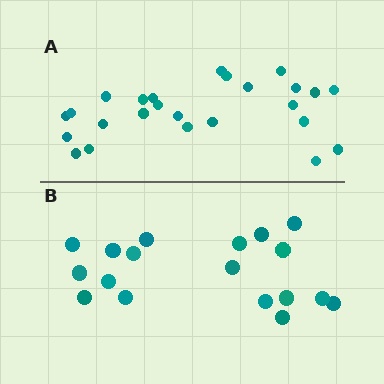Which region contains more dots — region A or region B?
Region A (the top region) has more dots.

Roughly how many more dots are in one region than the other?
Region A has roughly 8 or so more dots than region B.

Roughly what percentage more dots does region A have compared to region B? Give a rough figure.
About 40% more.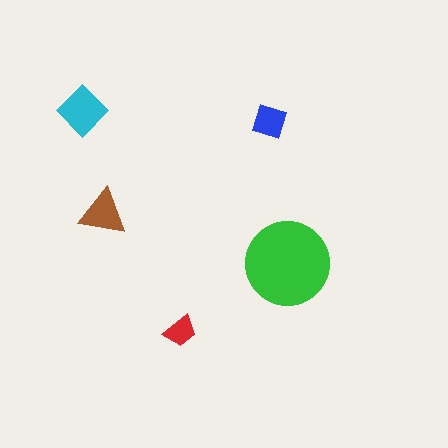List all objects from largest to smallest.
The green circle, the cyan diamond, the brown triangle, the blue square, the red trapezoid.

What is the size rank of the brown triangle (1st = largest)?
3rd.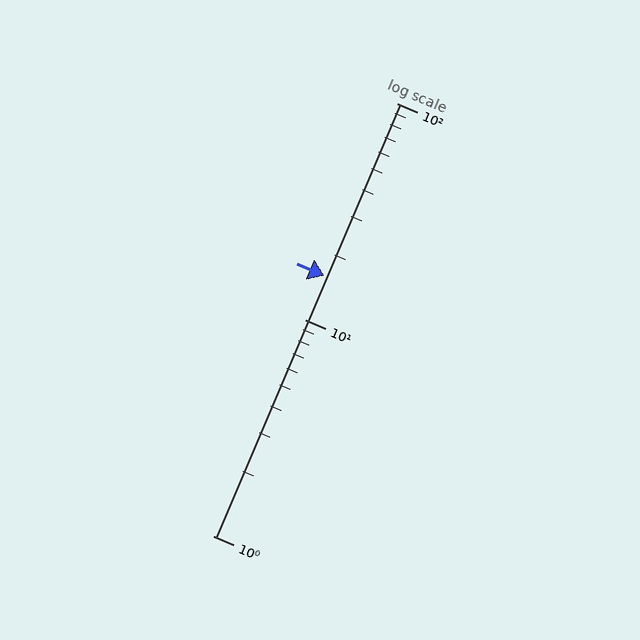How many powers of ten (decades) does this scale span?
The scale spans 2 decades, from 1 to 100.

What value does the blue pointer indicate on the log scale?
The pointer indicates approximately 16.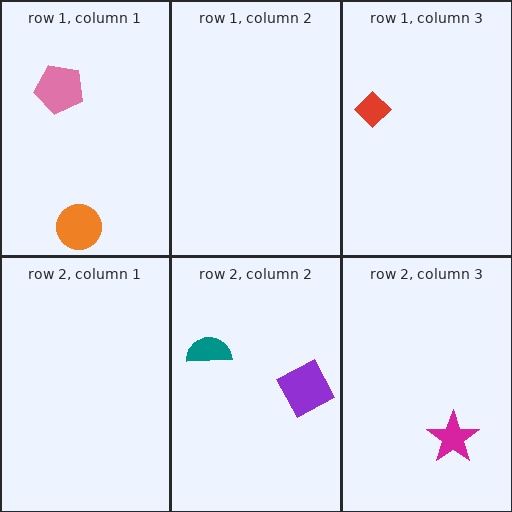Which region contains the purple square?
The row 2, column 2 region.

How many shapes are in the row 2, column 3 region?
1.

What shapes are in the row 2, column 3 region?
The magenta star.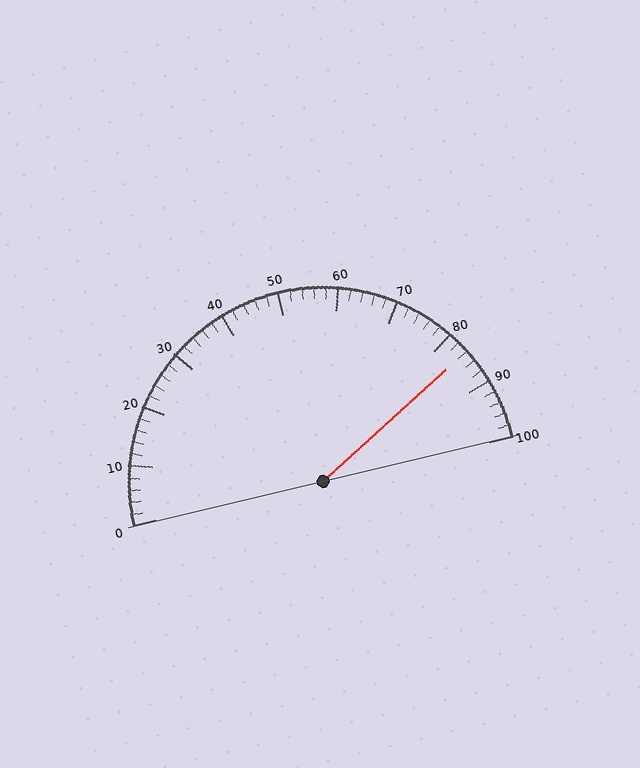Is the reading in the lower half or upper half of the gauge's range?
The reading is in the upper half of the range (0 to 100).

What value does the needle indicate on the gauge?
The needle indicates approximately 84.